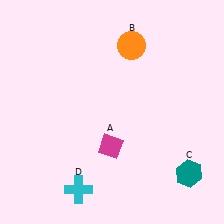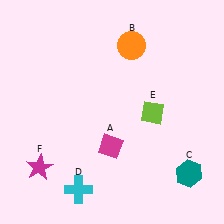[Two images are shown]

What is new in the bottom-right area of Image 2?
A lime diamond (E) was added in the bottom-right area of Image 2.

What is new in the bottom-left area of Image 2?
A magenta star (F) was added in the bottom-left area of Image 2.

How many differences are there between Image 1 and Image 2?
There are 2 differences between the two images.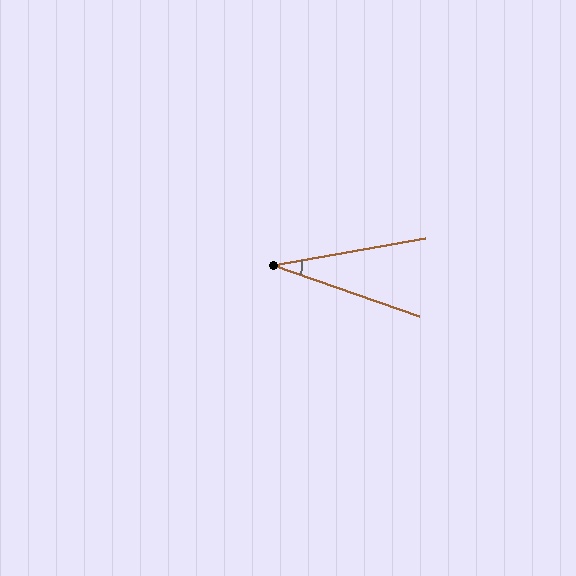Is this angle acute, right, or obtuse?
It is acute.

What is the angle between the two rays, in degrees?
Approximately 29 degrees.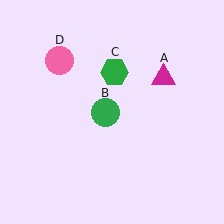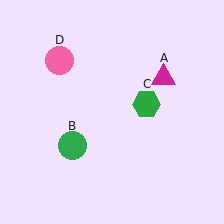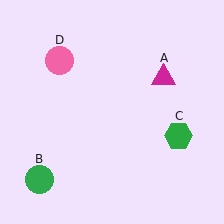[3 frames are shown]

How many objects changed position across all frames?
2 objects changed position: green circle (object B), green hexagon (object C).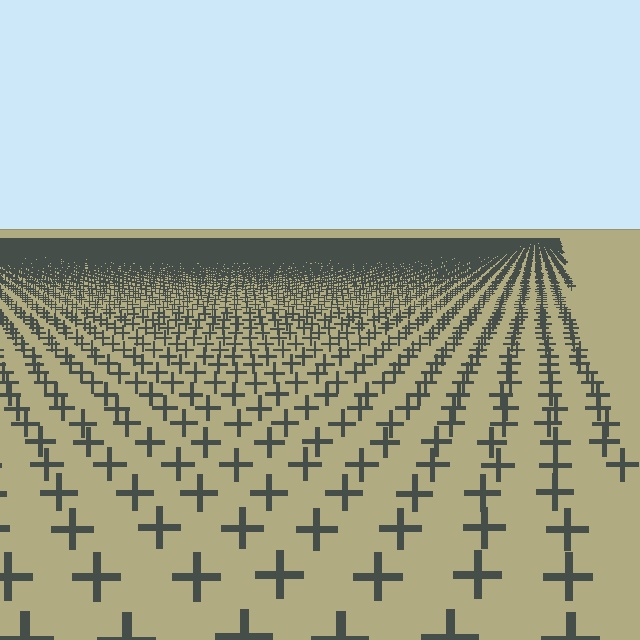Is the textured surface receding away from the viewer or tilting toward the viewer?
The surface is receding away from the viewer. Texture elements get smaller and denser toward the top.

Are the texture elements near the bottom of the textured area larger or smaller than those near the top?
Larger. Near the bottom, elements are closer to the viewer and appear at a bigger on-screen size.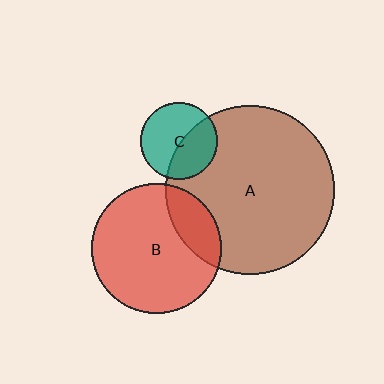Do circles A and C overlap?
Yes.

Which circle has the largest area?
Circle A (brown).